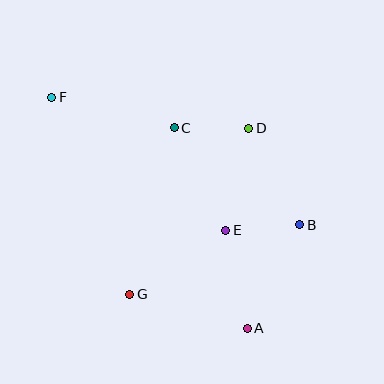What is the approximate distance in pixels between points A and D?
The distance between A and D is approximately 200 pixels.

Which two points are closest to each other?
Points B and E are closest to each other.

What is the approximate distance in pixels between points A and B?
The distance between A and B is approximately 116 pixels.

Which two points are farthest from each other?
Points A and F are farthest from each other.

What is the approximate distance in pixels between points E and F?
The distance between E and F is approximately 219 pixels.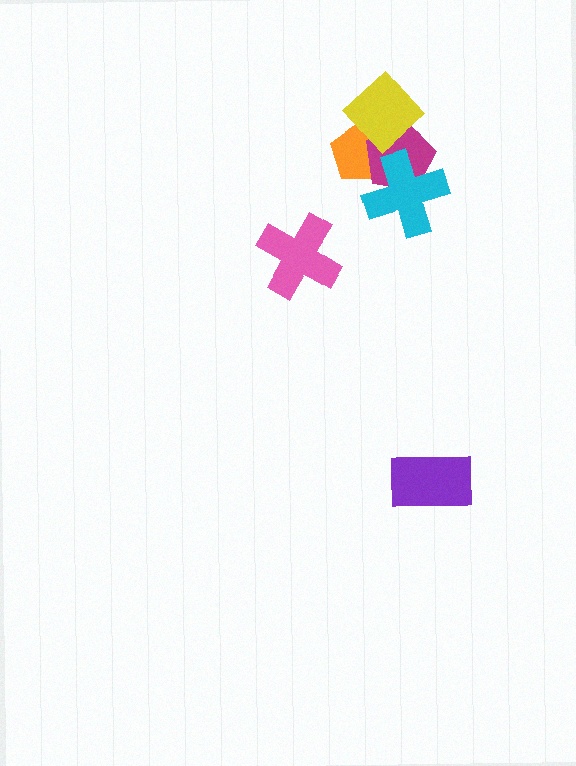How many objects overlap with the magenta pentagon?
3 objects overlap with the magenta pentagon.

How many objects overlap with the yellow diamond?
2 objects overlap with the yellow diamond.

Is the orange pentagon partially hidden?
Yes, it is partially covered by another shape.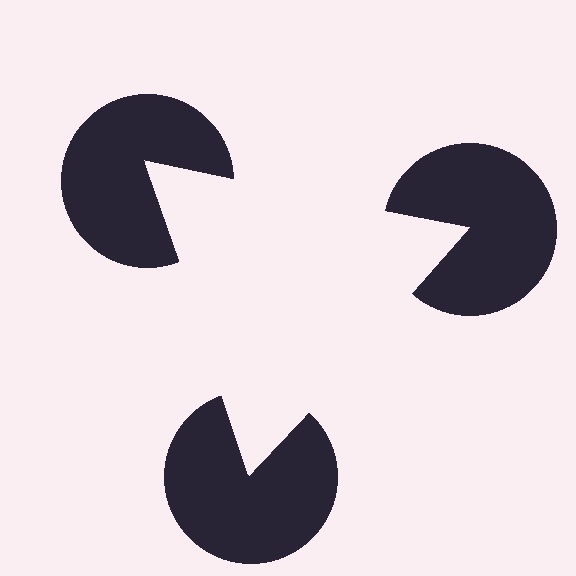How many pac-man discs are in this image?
There are 3 — one at each vertex of the illusory triangle.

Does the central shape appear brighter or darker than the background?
It typically appears slightly brighter than the background, even though no actual brightness change is drawn.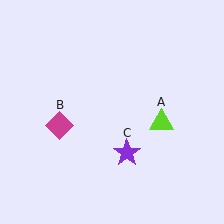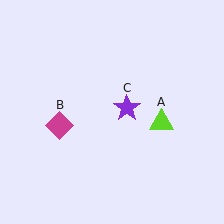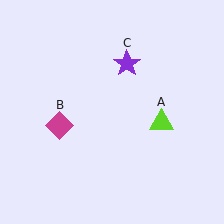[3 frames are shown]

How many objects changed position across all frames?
1 object changed position: purple star (object C).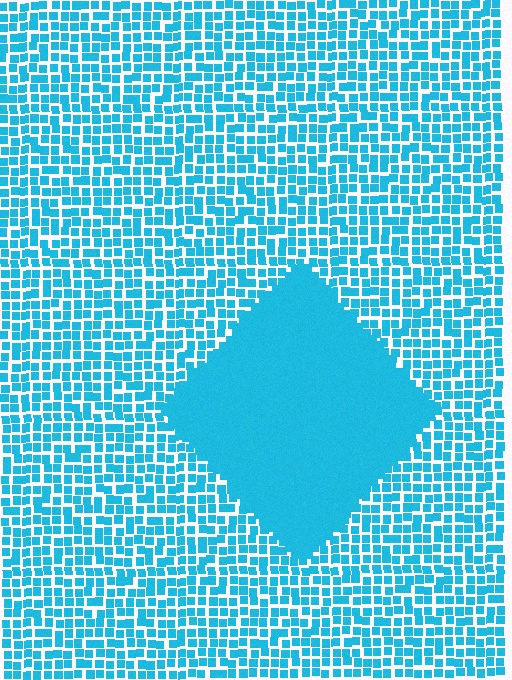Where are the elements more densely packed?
The elements are more densely packed inside the diamond boundary.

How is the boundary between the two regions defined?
The boundary is defined by a change in element density (approximately 2.5x ratio). All elements are the same color, size, and shape.